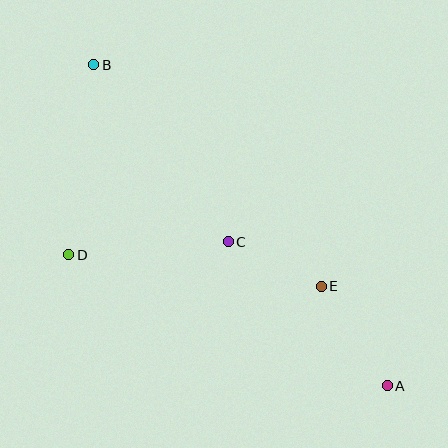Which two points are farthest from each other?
Points A and B are farthest from each other.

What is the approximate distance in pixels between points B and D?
The distance between B and D is approximately 192 pixels.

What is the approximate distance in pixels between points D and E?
The distance between D and E is approximately 254 pixels.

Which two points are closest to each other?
Points C and E are closest to each other.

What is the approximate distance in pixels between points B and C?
The distance between B and C is approximately 222 pixels.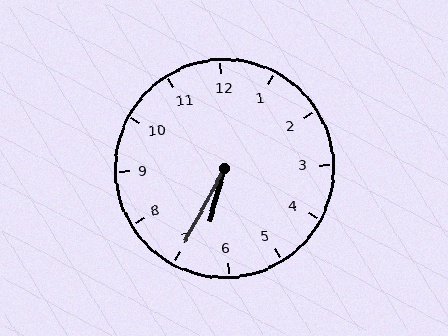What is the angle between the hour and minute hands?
Approximately 12 degrees.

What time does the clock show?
6:35.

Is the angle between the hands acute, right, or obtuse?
It is acute.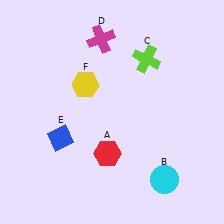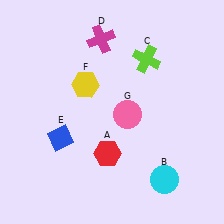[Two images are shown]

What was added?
A pink circle (G) was added in Image 2.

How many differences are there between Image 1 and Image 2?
There is 1 difference between the two images.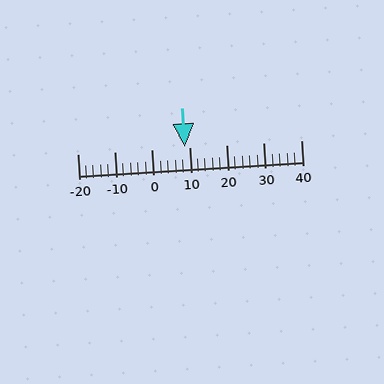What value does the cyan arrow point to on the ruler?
The cyan arrow points to approximately 9.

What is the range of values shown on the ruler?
The ruler shows values from -20 to 40.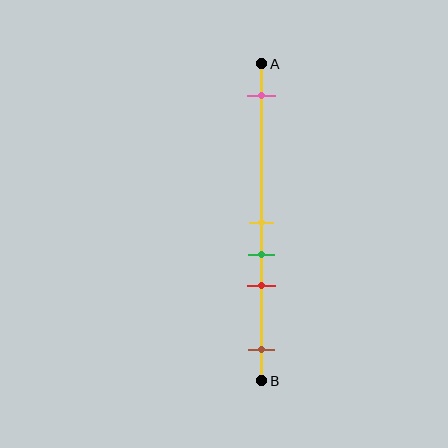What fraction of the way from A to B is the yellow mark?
The yellow mark is approximately 50% (0.5) of the way from A to B.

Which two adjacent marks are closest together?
The yellow and green marks are the closest adjacent pair.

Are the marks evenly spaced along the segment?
No, the marks are not evenly spaced.